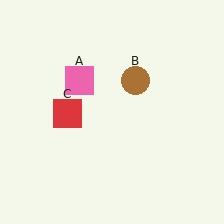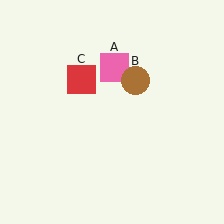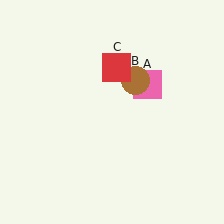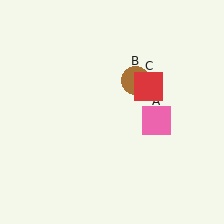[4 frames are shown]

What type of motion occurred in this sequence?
The pink square (object A), red square (object C) rotated clockwise around the center of the scene.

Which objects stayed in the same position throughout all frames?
Brown circle (object B) remained stationary.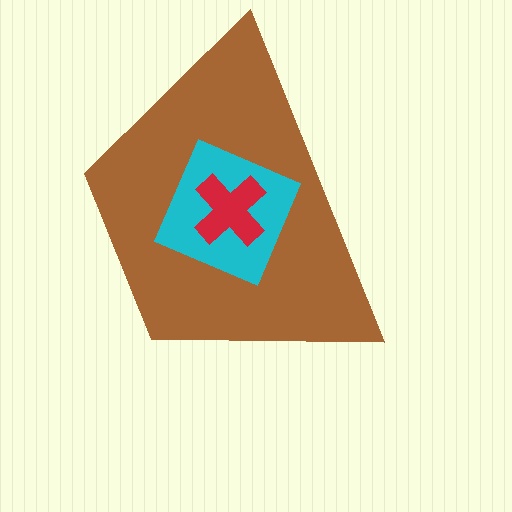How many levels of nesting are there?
3.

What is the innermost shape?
The red cross.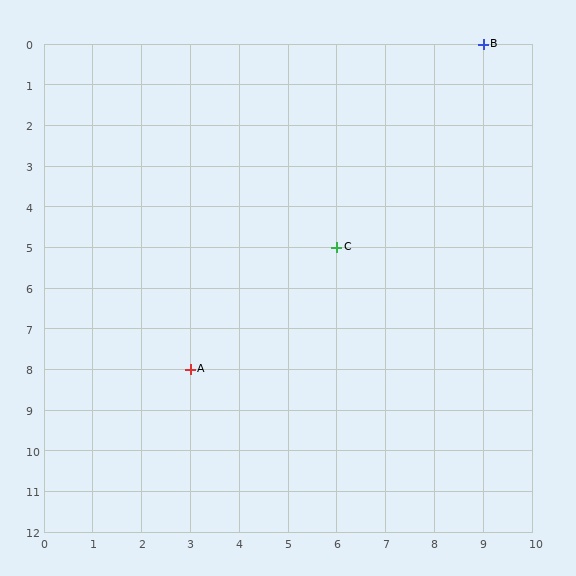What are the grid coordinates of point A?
Point A is at grid coordinates (3, 8).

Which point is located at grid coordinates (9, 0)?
Point B is at (9, 0).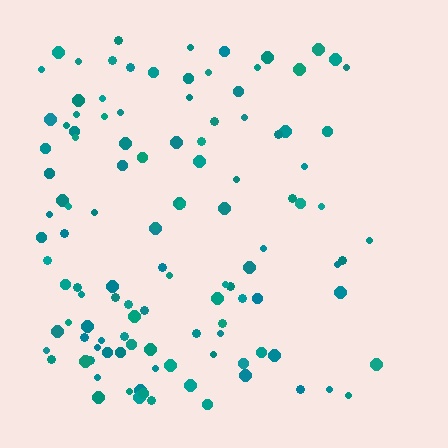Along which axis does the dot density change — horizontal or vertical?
Horizontal.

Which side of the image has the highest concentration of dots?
The left.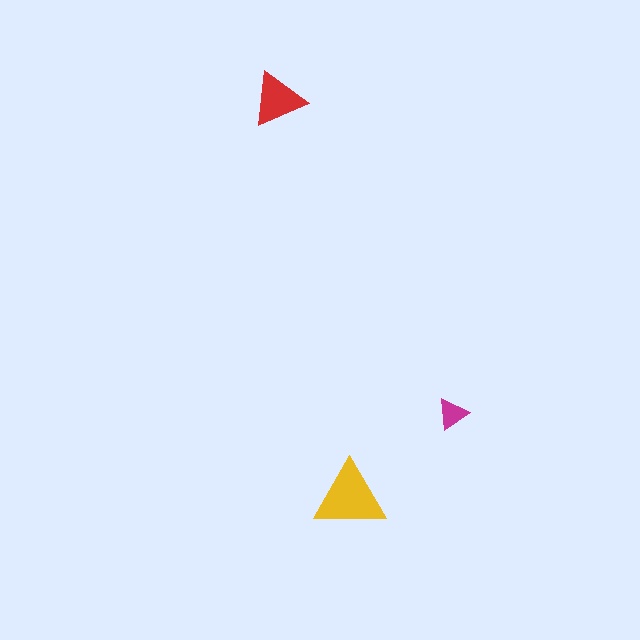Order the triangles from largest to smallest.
the yellow one, the red one, the magenta one.